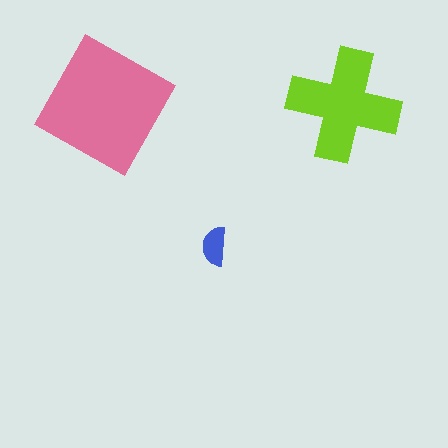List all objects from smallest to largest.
The blue semicircle, the lime cross, the pink square.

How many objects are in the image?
There are 3 objects in the image.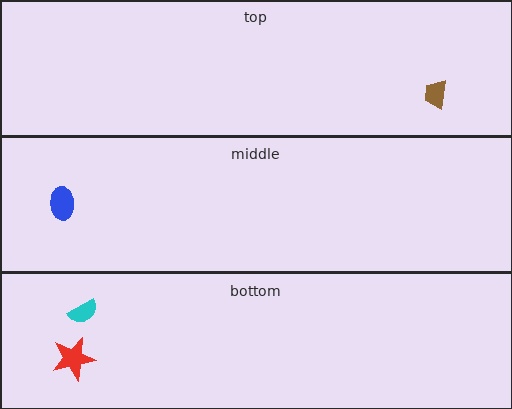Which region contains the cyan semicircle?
The bottom region.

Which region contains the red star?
The bottom region.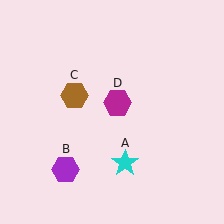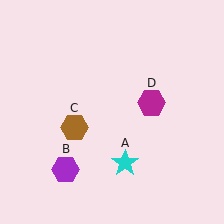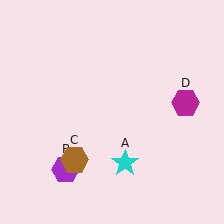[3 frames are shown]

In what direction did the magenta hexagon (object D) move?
The magenta hexagon (object D) moved right.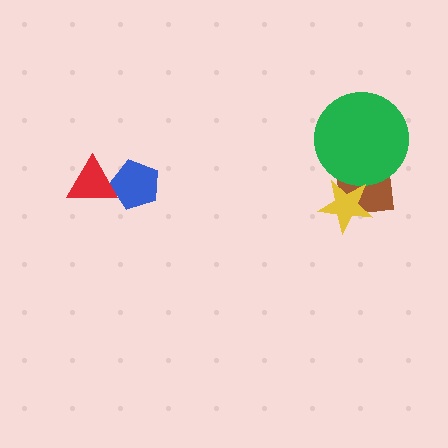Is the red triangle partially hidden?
No, no other shape covers it.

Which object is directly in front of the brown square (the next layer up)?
The green circle is directly in front of the brown square.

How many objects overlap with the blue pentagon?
1 object overlaps with the blue pentagon.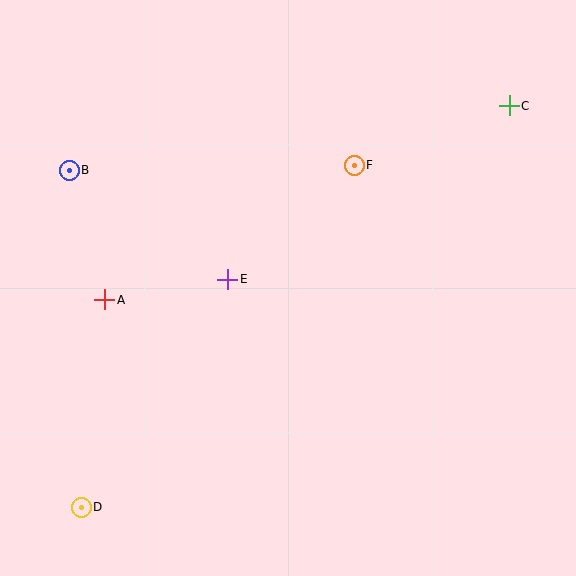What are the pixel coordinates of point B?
Point B is at (69, 170).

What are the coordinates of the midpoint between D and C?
The midpoint between D and C is at (295, 306).